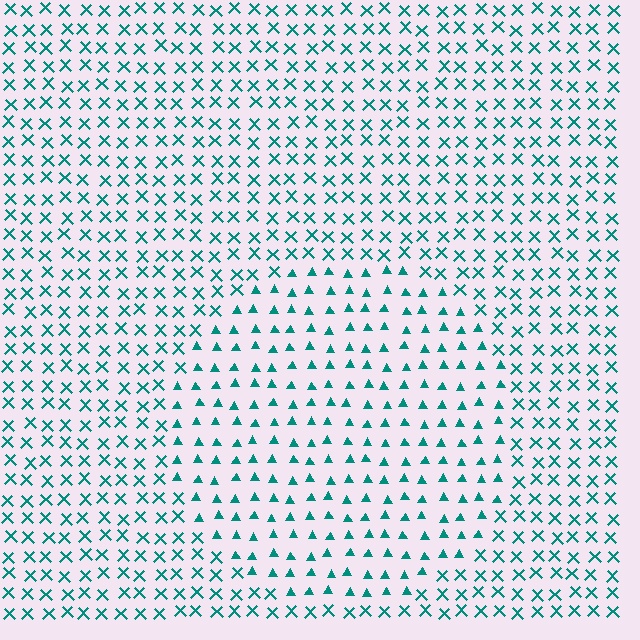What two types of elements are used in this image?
The image uses triangles inside the circle region and X marks outside it.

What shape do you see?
I see a circle.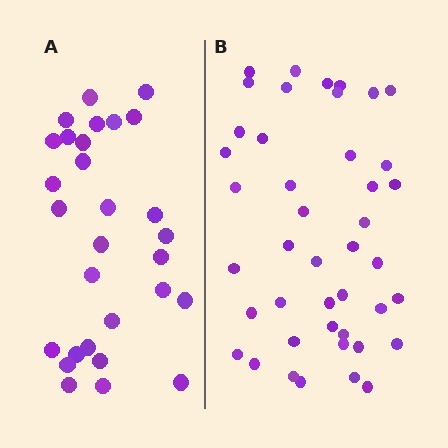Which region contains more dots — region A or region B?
Region B (the right region) has more dots.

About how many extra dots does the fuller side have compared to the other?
Region B has approximately 15 more dots than region A.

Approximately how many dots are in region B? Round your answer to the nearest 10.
About 40 dots. (The exact count is 43, which rounds to 40.)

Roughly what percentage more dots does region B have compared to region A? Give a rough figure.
About 50% more.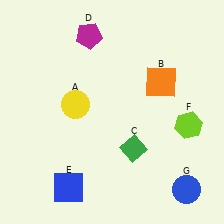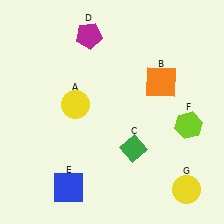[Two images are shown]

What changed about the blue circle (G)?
In Image 1, G is blue. In Image 2, it changed to yellow.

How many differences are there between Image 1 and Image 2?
There is 1 difference between the two images.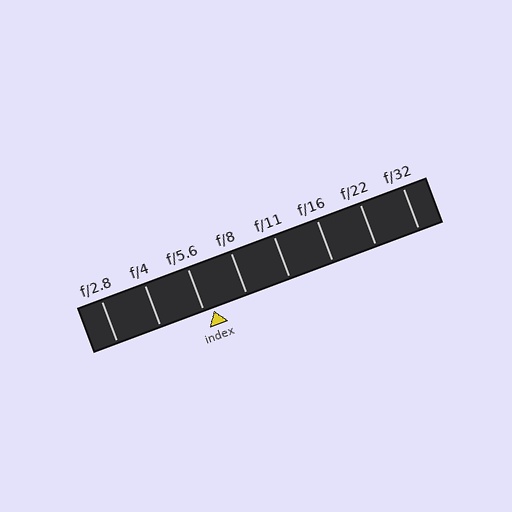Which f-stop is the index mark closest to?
The index mark is closest to f/5.6.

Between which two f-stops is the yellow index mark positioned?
The index mark is between f/5.6 and f/8.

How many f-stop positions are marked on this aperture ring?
There are 8 f-stop positions marked.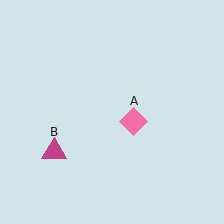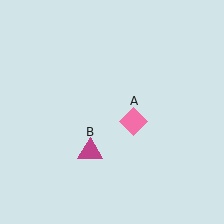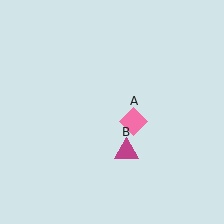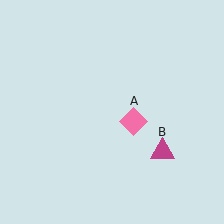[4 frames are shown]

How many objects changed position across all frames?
1 object changed position: magenta triangle (object B).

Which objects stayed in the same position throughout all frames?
Pink diamond (object A) remained stationary.